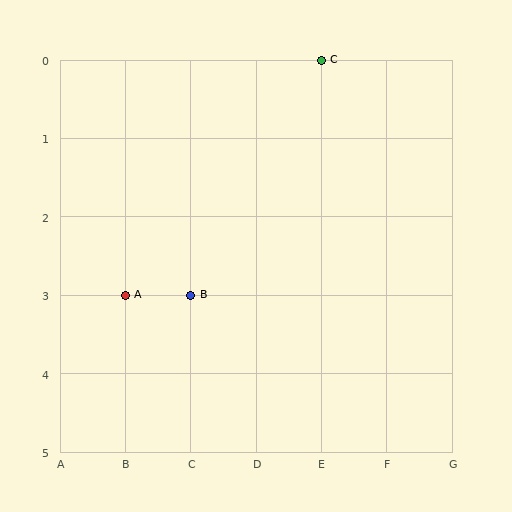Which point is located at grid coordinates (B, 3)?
Point A is at (B, 3).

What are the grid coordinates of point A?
Point A is at grid coordinates (B, 3).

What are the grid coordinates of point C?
Point C is at grid coordinates (E, 0).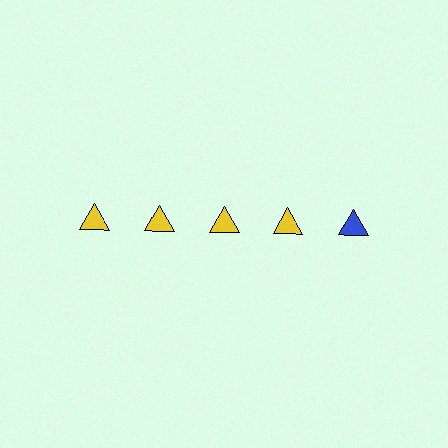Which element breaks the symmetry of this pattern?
The blue triangle in the top row, rightmost column breaks the symmetry. All other shapes are yellow triangles.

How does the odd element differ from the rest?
It has a different color: blue instead of yellow.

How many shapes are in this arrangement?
There are 5 shapes arranged in a grid pattern.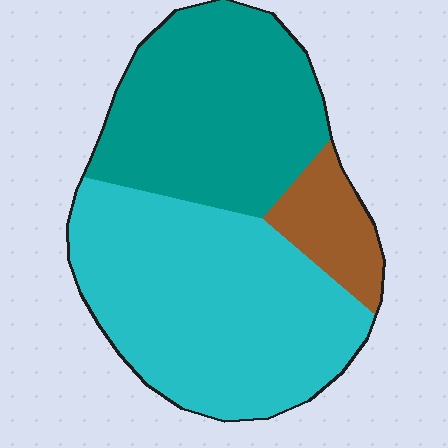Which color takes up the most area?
Cyan, at roughly 50%.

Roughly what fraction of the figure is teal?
Teal takes up about three eighths (3/8) of the figure.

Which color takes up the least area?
Brown, at roughly 10%.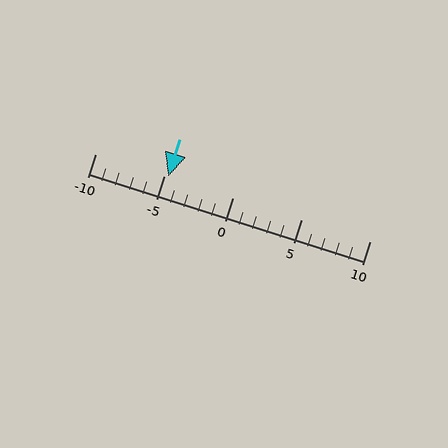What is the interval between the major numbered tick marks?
The major tick marks are spaced 5 units apart.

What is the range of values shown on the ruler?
The ruler shows values from -10 to 10.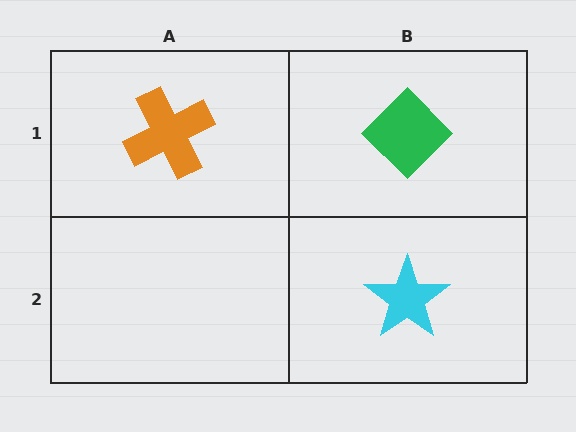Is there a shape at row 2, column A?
No, that cell is empty.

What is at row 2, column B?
A cyan star.